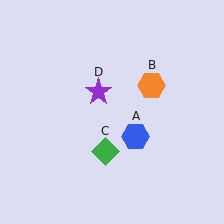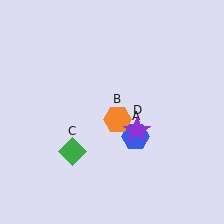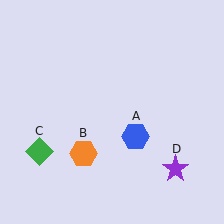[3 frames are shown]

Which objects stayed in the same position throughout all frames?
Blue hexagon (object A) remained stationary.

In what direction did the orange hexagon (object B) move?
The orange hexagon (object B) moved down and to the left.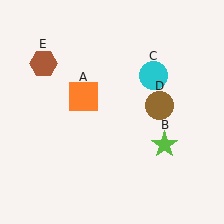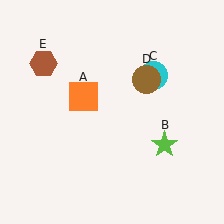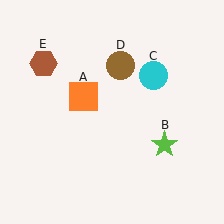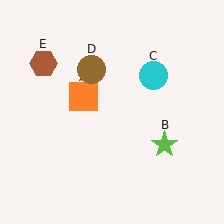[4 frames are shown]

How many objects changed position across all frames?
1 object changed position: brown circle (object D).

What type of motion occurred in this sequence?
The brown circle (object D) rotated counterclockwise around the center of the scene.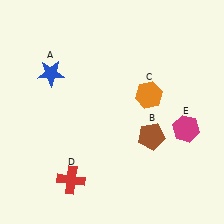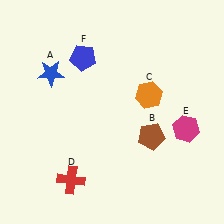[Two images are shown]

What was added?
A blue pentagon (F) was added in Image 2.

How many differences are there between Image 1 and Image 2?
There is 1 difference between the two images.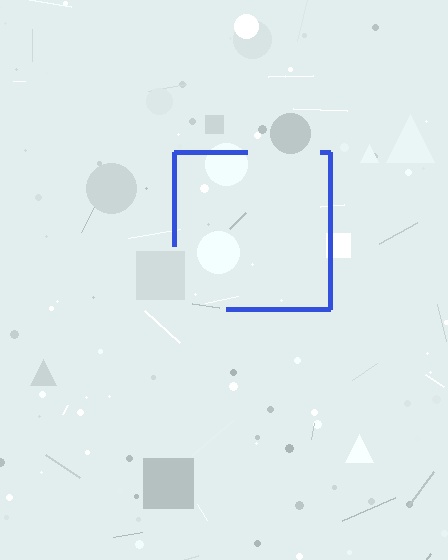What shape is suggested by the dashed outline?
The dashed outline suggests a square.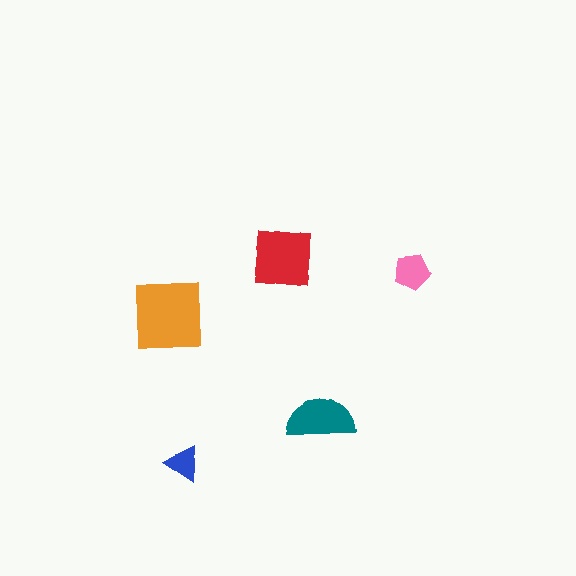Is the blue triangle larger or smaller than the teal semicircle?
Smaller.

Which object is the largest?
The orange square.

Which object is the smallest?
The blue triangle.